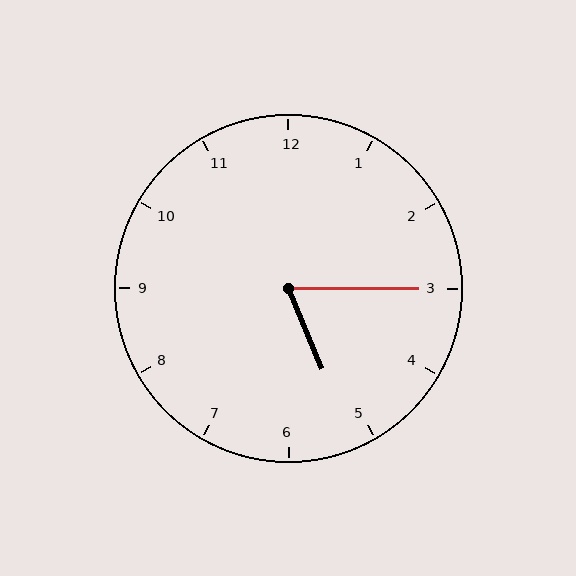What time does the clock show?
5:15.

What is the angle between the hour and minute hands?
Approximately 68 degrees.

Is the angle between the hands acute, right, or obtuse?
It is acute.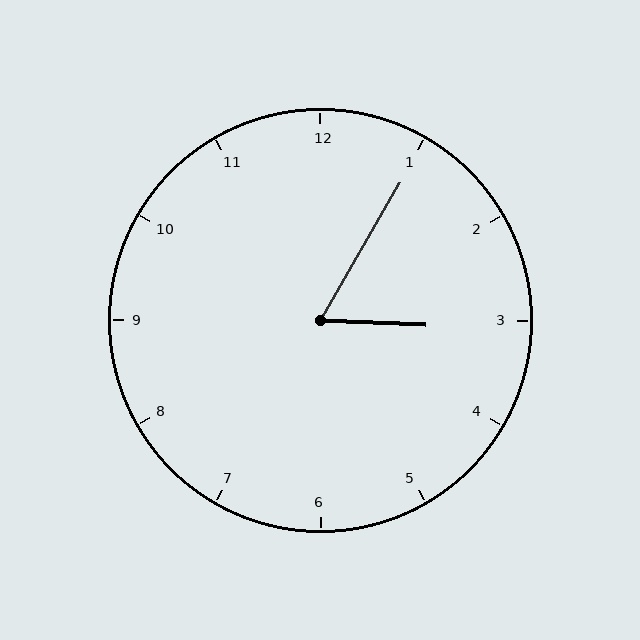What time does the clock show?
3:05.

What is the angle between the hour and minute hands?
Approximately 62 degrees.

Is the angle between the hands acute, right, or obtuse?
It is acute.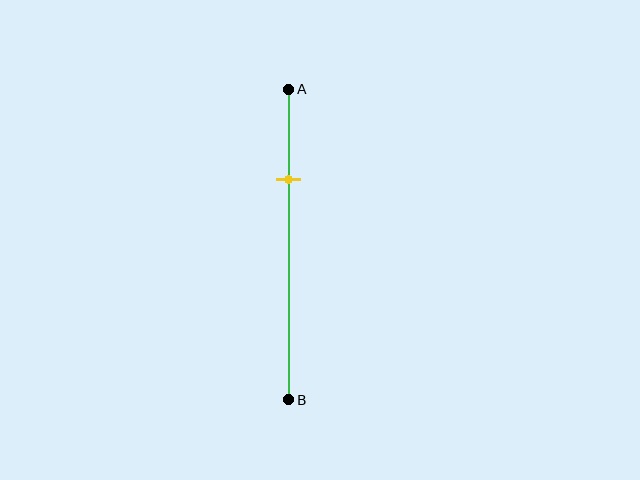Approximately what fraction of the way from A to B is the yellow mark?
The yellow mark is approximately 30% of the way from A to B.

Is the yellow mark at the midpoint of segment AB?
No, the mark is at about 30% from A, not at the 50% midpoint.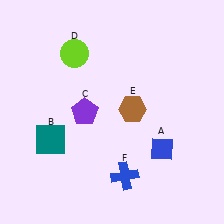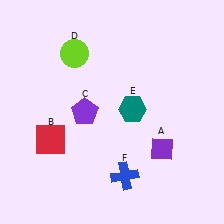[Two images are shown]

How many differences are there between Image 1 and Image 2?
There are 3 differences between the two images.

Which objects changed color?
A changed from blue to purple. B changed from teal to red. E changed from brown to teal.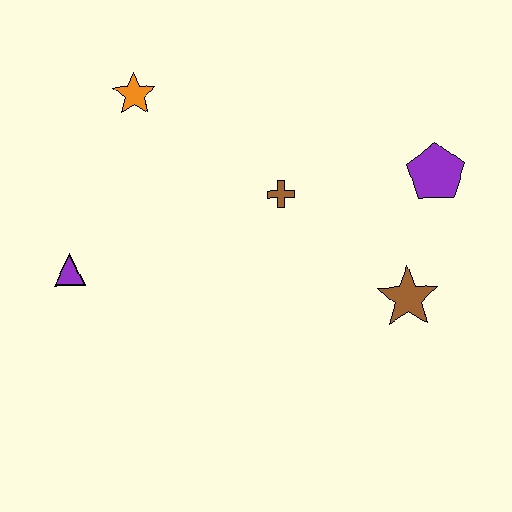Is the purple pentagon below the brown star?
No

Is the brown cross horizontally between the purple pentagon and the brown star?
No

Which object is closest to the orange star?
The brown cross is closest to the orange star.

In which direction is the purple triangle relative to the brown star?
The purple triangle is to the left of the brown star.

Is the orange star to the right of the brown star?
No